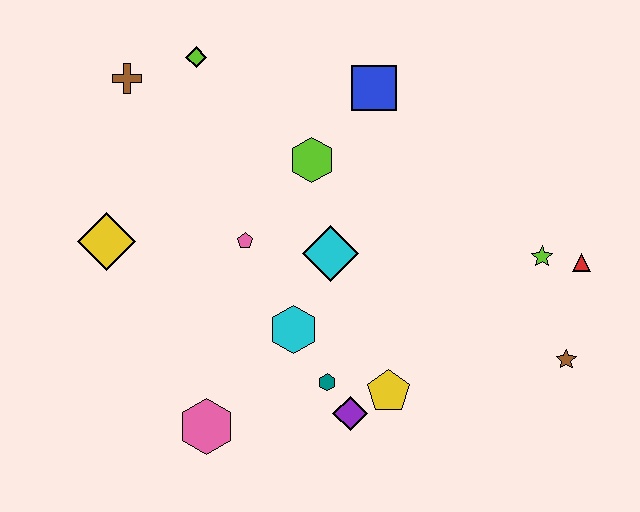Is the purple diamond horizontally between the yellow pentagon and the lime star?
No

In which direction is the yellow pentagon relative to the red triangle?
The yellow pentagon is to the left of the red triangle.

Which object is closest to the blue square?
The lime hexagon is closest to the blue square.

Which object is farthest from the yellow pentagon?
The brown cross is farthest from the yellow pentagon.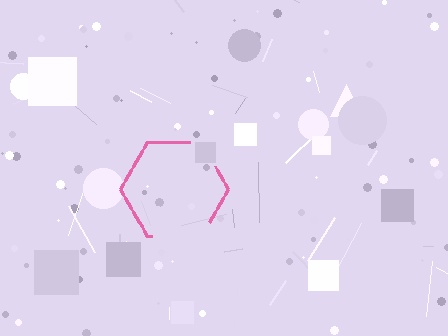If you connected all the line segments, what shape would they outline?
They would outline a hexagon.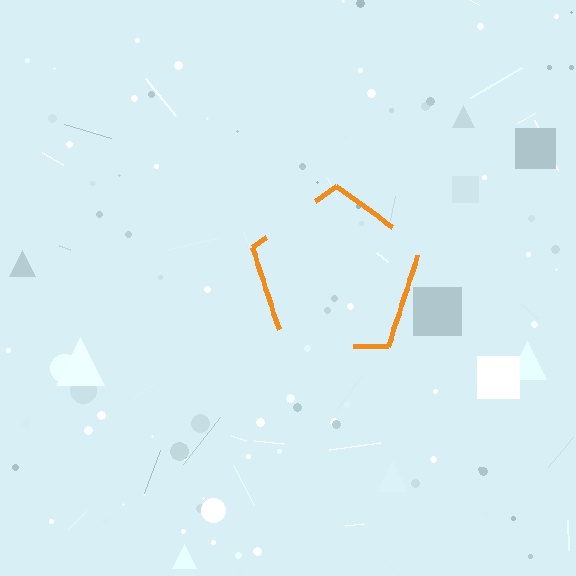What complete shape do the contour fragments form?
The contour fragments form a pentagon.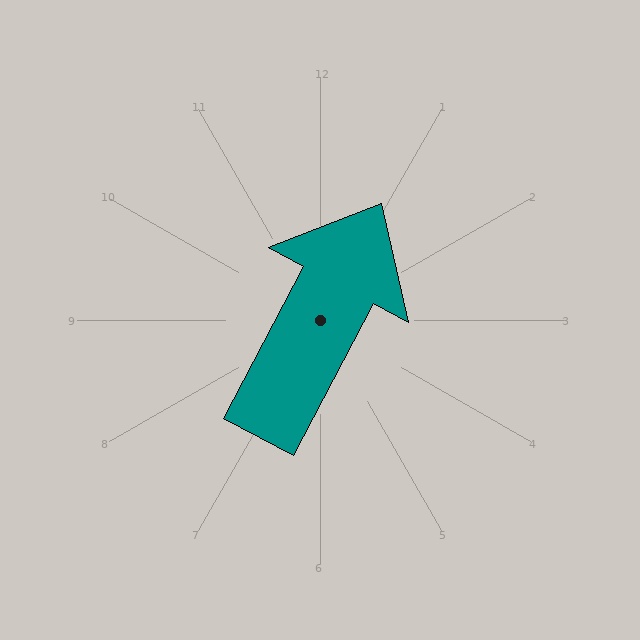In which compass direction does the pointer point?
Northeast.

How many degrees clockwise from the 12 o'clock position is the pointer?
Approximately 28 degrees.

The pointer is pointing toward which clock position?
Roughly 1 o'clock.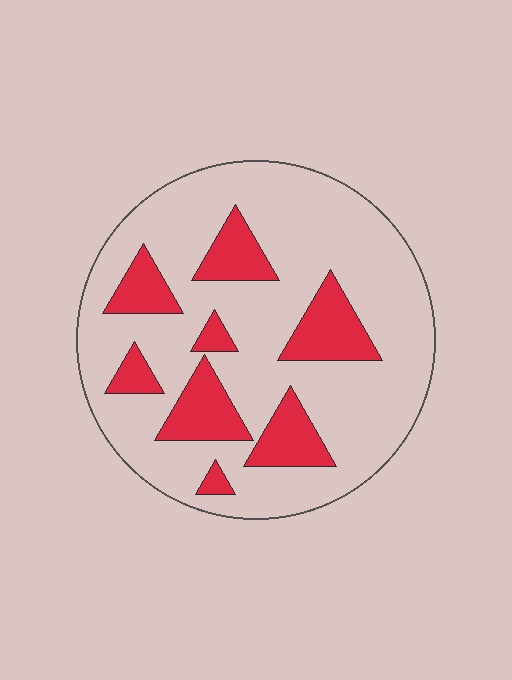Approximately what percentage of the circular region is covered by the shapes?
Approximately 25%.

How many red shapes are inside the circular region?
8.